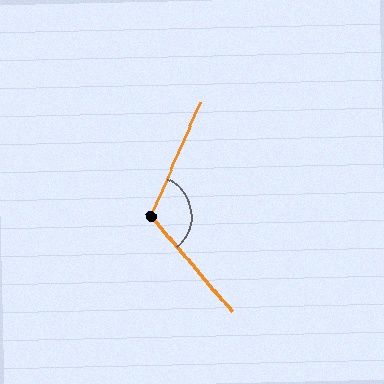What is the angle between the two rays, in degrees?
Approximately 117 degrees.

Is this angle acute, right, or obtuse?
It is obtuse.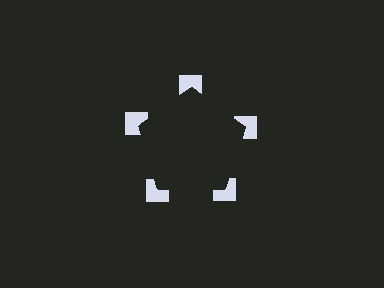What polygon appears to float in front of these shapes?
An illusory pentagon — its edges are inferred from the aligned wedge cuts in the notched squares, not physically drawn.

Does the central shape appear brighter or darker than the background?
It typically appears slightly darker than the background, even though no actual brightness change is drawn.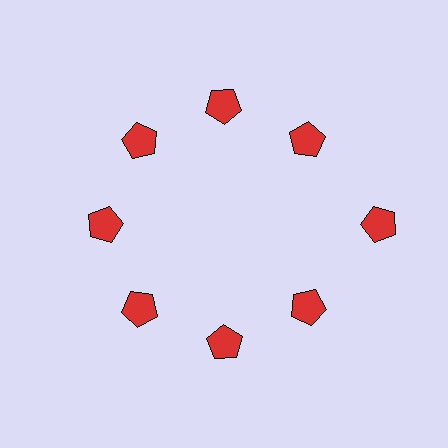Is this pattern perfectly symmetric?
No. The 8 red pentagons are arranged in a ring, but one element near the 3 o'clock position is pushed outward from the center, breaking the 8-fold rotational symmetry.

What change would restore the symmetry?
The symmetry would be restored by moving it inward, back onto the ring so that all 8 pentagons sit at equal angles and equal distance from the center.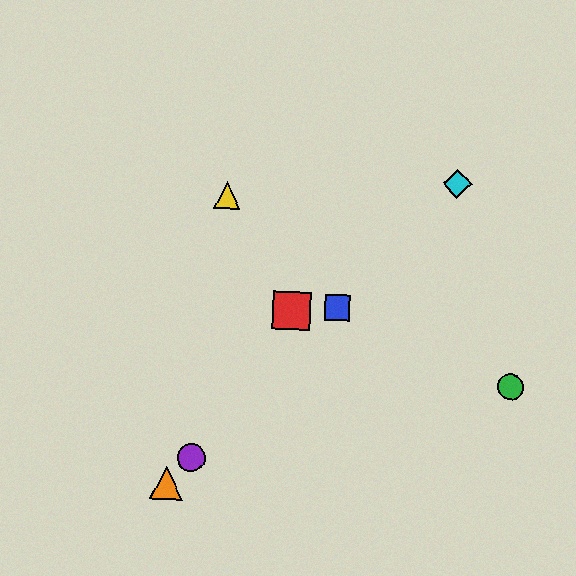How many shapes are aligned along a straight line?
4 shapes (the blue square, the purple circle, the orange triangle, the cyan diamond) are aligned along a straight line.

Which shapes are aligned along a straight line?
The blue square, the purple circle, the orange triangle, the cyan diamond are aligned along a straight line.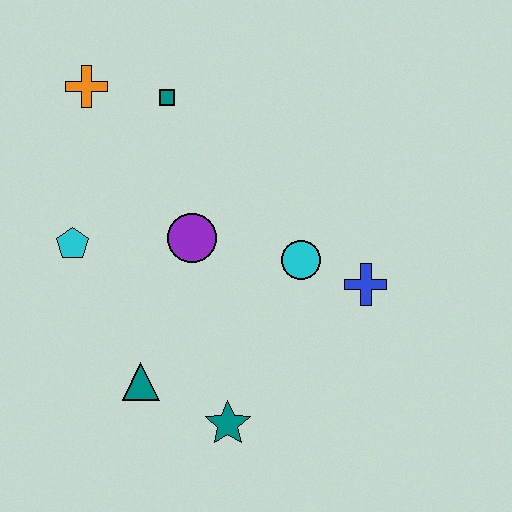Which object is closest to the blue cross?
The cyan circle is closest to the blue cross.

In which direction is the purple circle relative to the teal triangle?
The purple circle is above the teal triangle.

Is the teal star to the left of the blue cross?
Yes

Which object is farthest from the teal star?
The orange cross is farthest from the teal star.